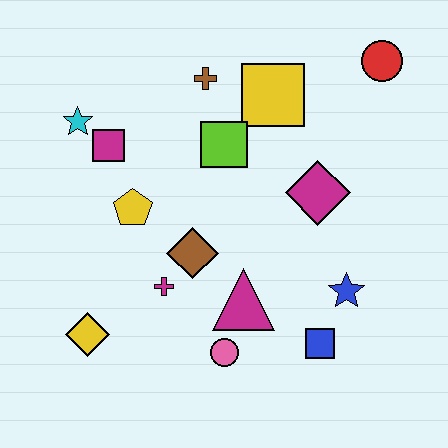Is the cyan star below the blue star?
No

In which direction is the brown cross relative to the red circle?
The brown cross is to the left of the red circle.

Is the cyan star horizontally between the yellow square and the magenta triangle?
No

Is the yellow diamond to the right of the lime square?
No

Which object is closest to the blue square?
The blue star is closest to the blue square.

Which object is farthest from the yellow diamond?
The red circle is farthest from the yellow diamond.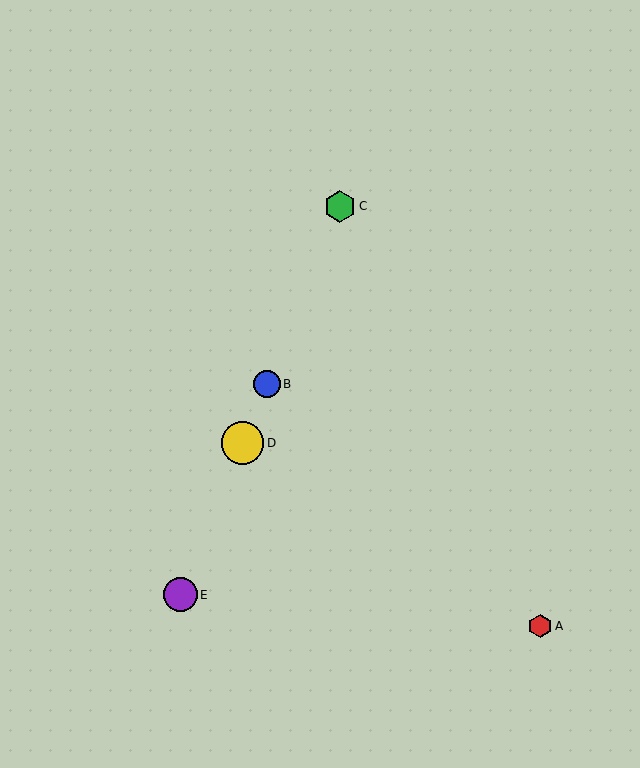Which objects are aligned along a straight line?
Objects B, C, D, E are aligned along a straight line.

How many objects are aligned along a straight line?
4 objects (B, C, D, E) are aligned along a straight line.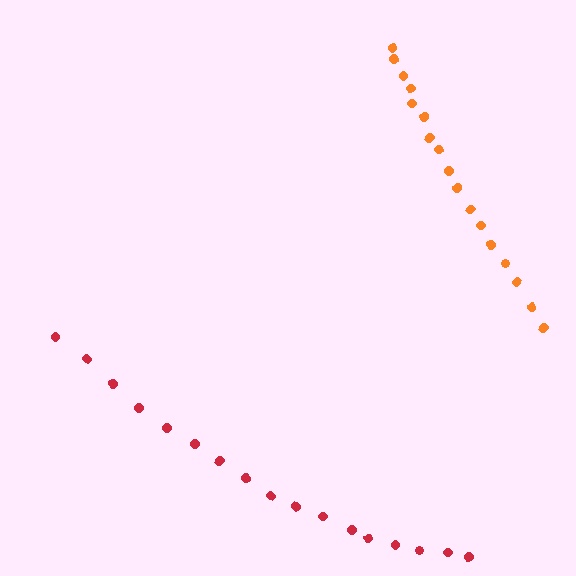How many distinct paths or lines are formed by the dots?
There are 2 distinct paths.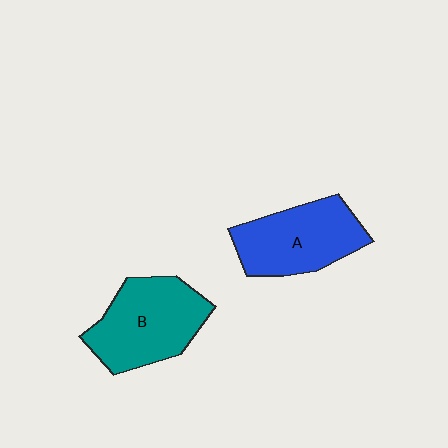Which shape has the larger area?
Shape B (teal).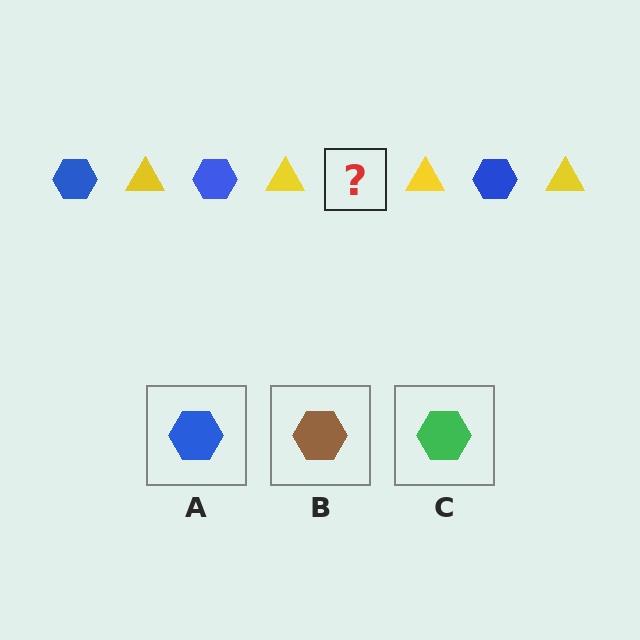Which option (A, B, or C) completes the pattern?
A.